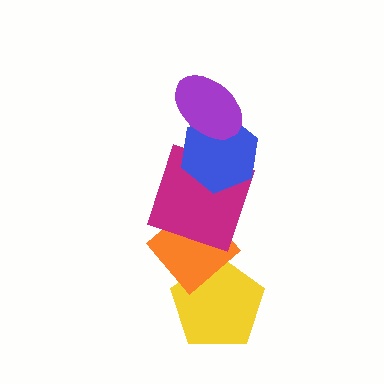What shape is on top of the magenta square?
The blue hexagon is on top of the magenta square.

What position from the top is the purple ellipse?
The purple ellipse is 1st from the top.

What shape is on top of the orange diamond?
The magenta square is on top of the orange diamond.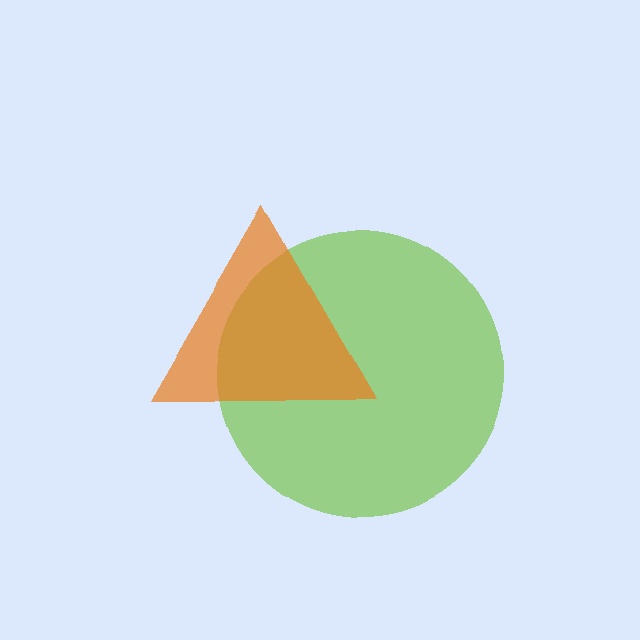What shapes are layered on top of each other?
The layered shapes are: a lime circle, an orange triangle.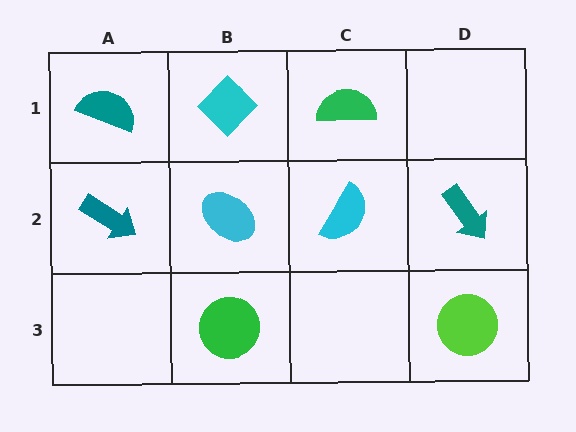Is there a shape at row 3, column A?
No, that cell is empty.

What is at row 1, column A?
A teal semicircle.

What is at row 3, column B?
A green circle.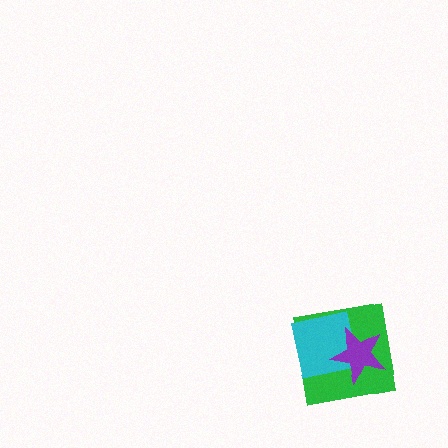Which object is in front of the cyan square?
The purple star is in front of the cyan square.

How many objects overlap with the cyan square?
2 objects overlap with the cyan square.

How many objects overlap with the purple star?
2 objects overlap with the purple star.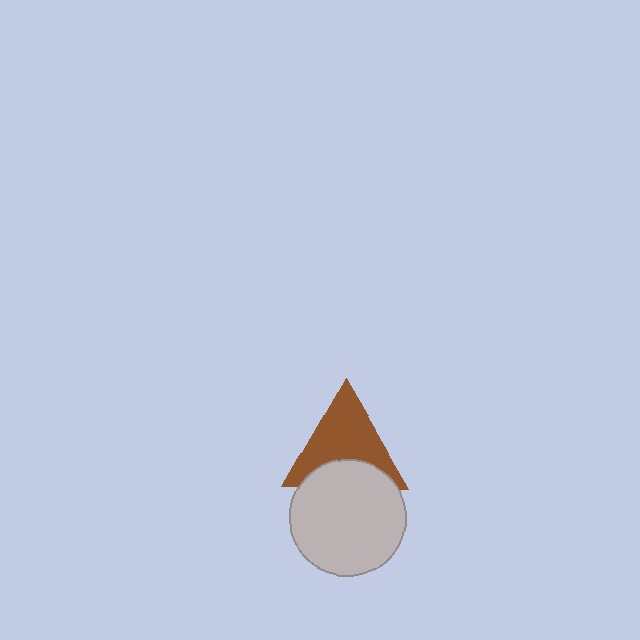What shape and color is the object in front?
The object in front is a light gray circle.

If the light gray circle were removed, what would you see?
You would see the complete brown triangle.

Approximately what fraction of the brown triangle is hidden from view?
Roughly 30% of the brown triangle is hidden behind the light gray circle.